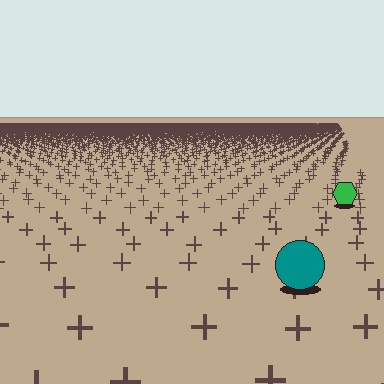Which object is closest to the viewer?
The teal circle is closest. The texture marks near it are larger and more spread out.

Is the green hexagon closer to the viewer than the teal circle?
No. The teal circle is closer — you can tell from the texture gradient: the ground texture is coarser near it.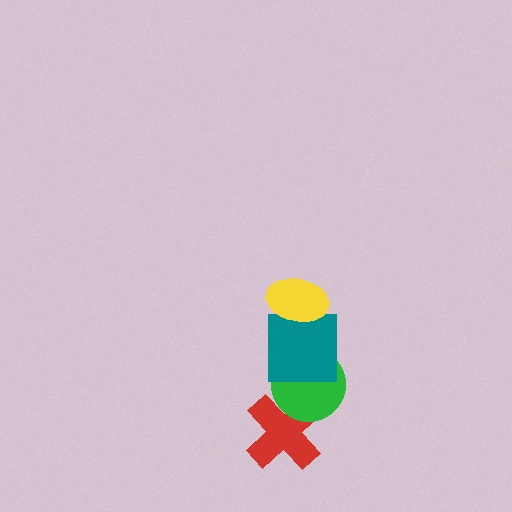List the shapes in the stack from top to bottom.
From top to bottom: the yellow ellipse, the teal square, the green circle, the red cross.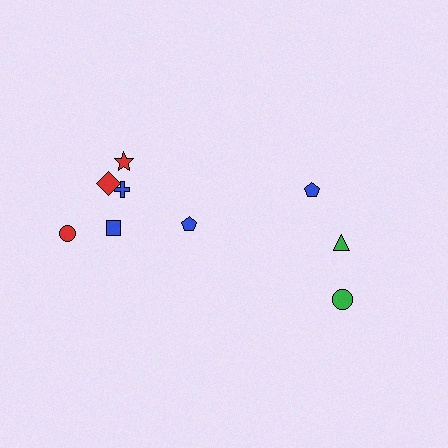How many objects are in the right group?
There are 3 objects.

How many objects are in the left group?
There are 6 objects.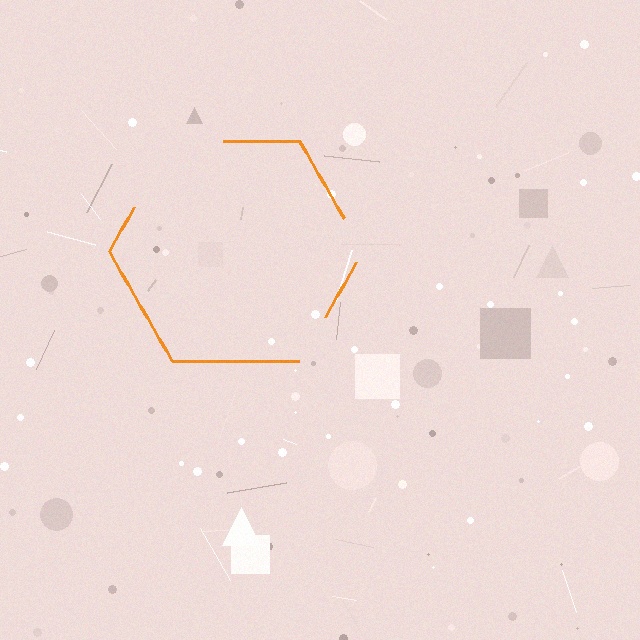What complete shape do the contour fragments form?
The contour fragments form a hexagon.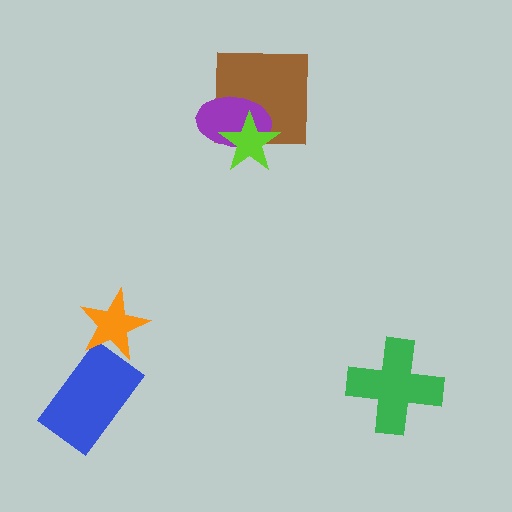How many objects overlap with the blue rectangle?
1 object overlaps with the blue rectangle.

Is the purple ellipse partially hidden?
Yes, it is partially covered by another shape.